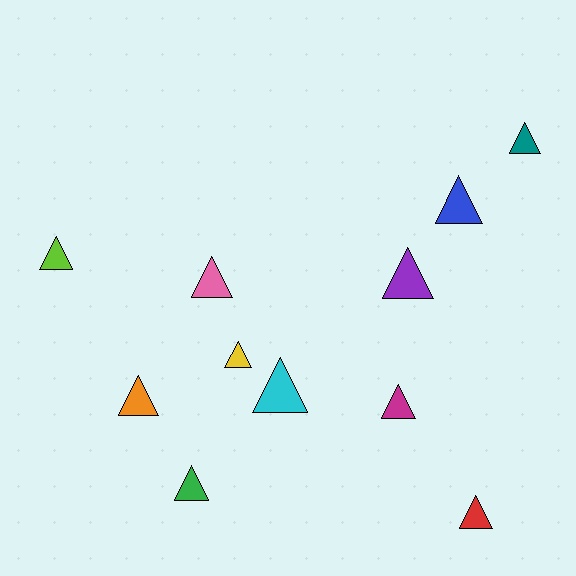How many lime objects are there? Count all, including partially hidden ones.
There is 1 lime object.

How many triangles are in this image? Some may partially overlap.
There are 11 triangles.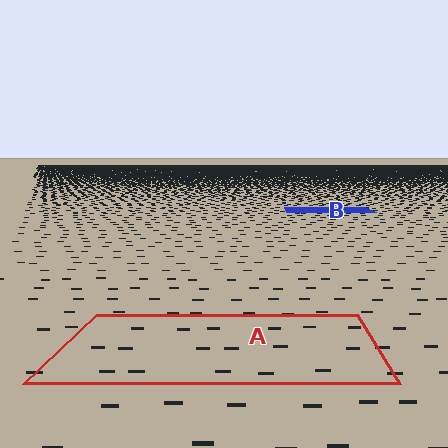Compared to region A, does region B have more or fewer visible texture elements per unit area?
Region B has more texture elements per unit area — they are packed more densely because it is farther away.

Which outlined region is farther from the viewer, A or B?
Region B is farther from the viewer — the texture elements inside it appear smaller and more densely packed.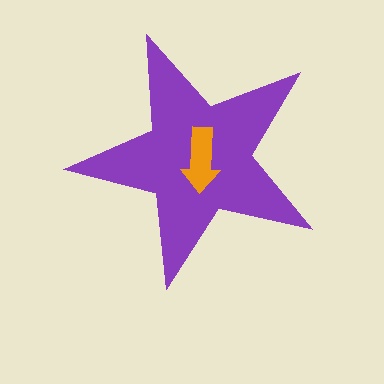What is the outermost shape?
The purple star.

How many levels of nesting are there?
2.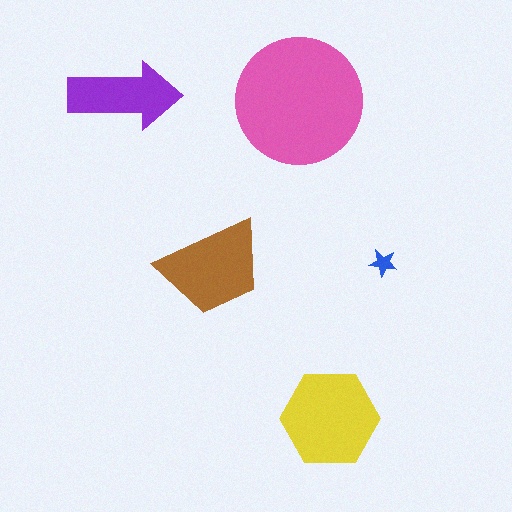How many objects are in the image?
There are 5 objects in the image.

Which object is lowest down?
The yellow hexagon is bottommost.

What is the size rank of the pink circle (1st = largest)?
1st.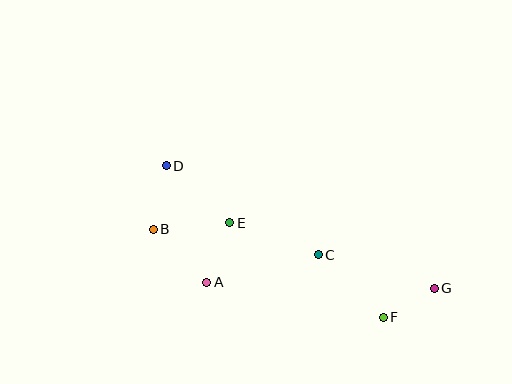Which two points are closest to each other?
Points F and G are closest to each other.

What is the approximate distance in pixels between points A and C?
The distance between A and C is approximately 115 pixels.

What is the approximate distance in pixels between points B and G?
The distance between B and G is approximately 287 pixels.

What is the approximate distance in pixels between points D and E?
The distance between D and E is approximately 85 pixels.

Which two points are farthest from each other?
Points D and G are farthest from each other.